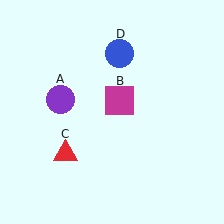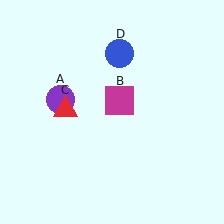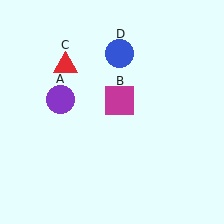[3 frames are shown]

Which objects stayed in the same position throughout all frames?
Purple circle (object A) and magenta square (object B) and blue circle (object D) remained stationary.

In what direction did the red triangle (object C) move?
The red triangle (object C) moved up.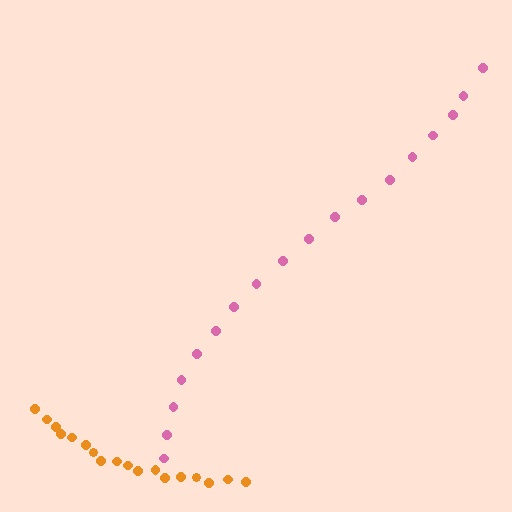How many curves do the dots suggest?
There are 2 distinct paths.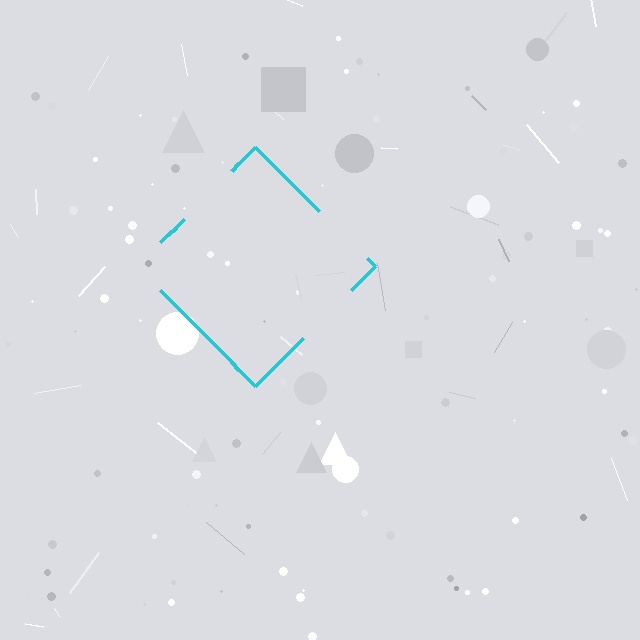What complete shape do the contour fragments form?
The contour fragments form a diamond.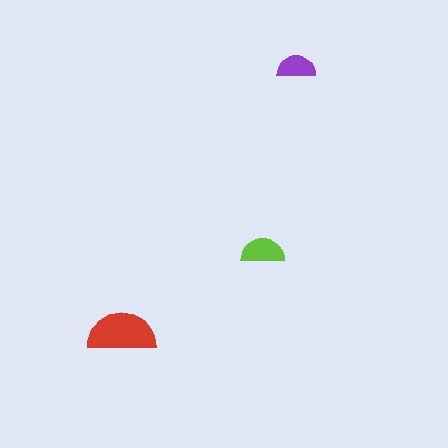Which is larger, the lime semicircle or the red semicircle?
The red one.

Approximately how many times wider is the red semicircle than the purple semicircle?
About 2 times wider.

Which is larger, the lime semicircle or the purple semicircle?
The lime one.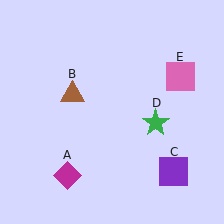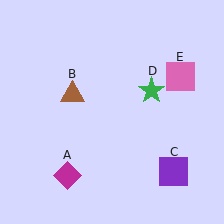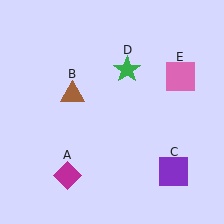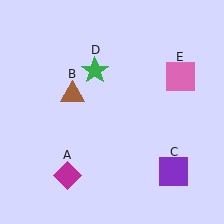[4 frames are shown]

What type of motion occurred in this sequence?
The green star (object D) rotated counterclockwise around the center of the scene.